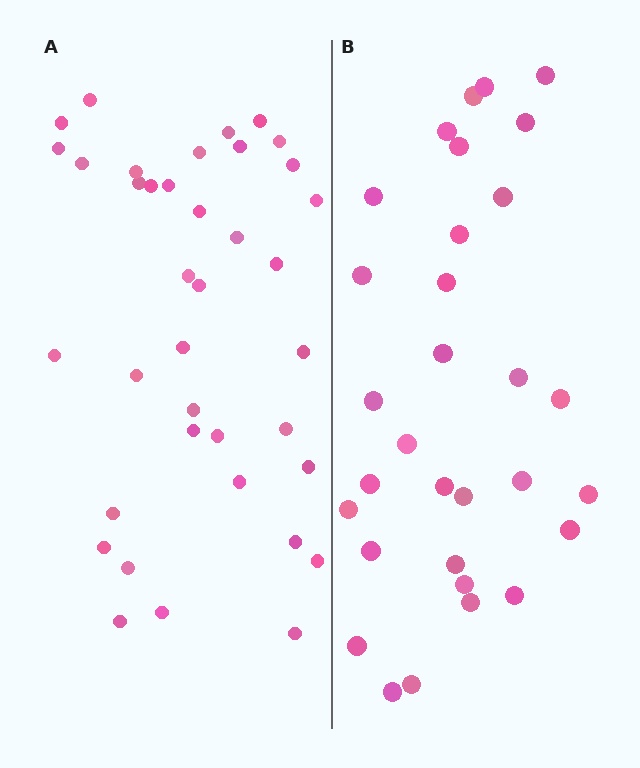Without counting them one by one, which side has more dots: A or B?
Region A (the left region) has more dots.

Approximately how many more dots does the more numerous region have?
Region A has roughly 8 or so more dots than region B.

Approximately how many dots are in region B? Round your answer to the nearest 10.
About 30 dots. (The exact count is 31, which rounds to 30.)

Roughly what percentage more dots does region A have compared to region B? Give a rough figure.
About 25% more.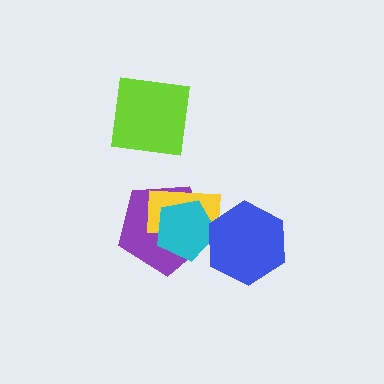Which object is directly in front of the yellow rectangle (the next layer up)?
The cyan pentagon is directly in front of the yellow rectangle.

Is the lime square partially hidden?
No, no other shape covers it.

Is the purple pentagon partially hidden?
Yes, it is partially covered by another shape.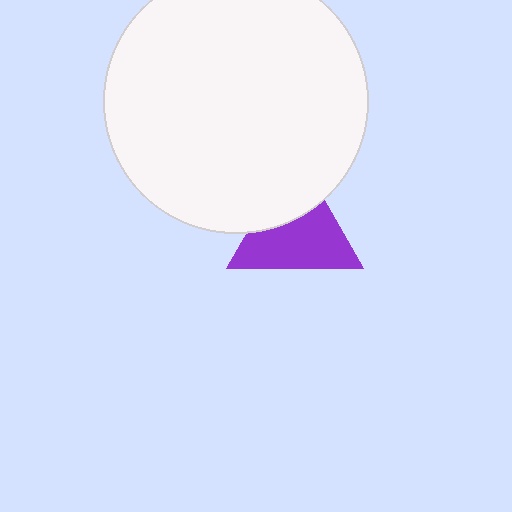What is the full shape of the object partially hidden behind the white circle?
The partially hidden object is a purple triangle.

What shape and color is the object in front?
The object in front is a white circle.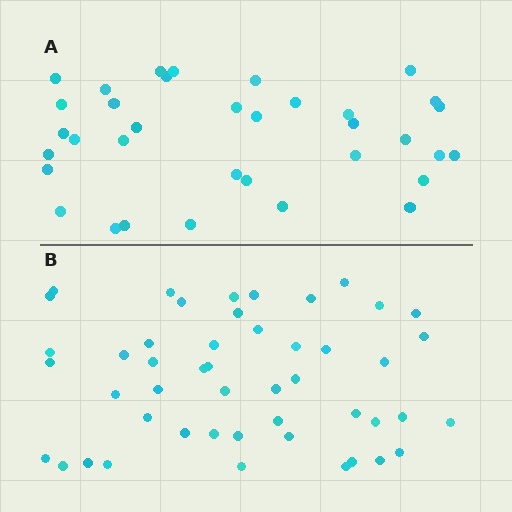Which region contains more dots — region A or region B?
Region B (the bottom region) has more dots.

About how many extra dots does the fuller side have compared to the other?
Region B has approximately 15 more dots than region A.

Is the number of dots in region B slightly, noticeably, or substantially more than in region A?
Region B has noticeably more, but not dramatically so. The ratio is roughly 1.4 to 1.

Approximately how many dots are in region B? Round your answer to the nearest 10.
About 50 dots. (The exact count is 48, which rounds to 50.)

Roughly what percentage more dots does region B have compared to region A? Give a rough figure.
About 35% more.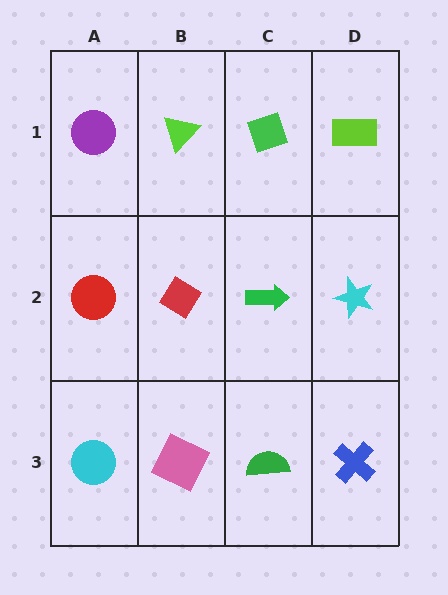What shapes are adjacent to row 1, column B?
A red diamond (row 2, column B), a purple circle (row 1, column A), a green diamond (row 1, column C).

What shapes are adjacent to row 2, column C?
A green diamond (row 1, column C), a green semicircle (row 3, column C), a red diamond (row 2, column B), a cyan star (row 2, column D).